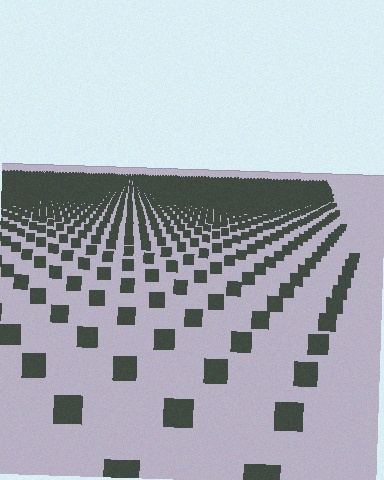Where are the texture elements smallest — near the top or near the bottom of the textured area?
Near the top.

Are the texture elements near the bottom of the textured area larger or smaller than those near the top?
Larger. Near the bottom, elements are closer to the viewer and appear at a bigger on-screen size.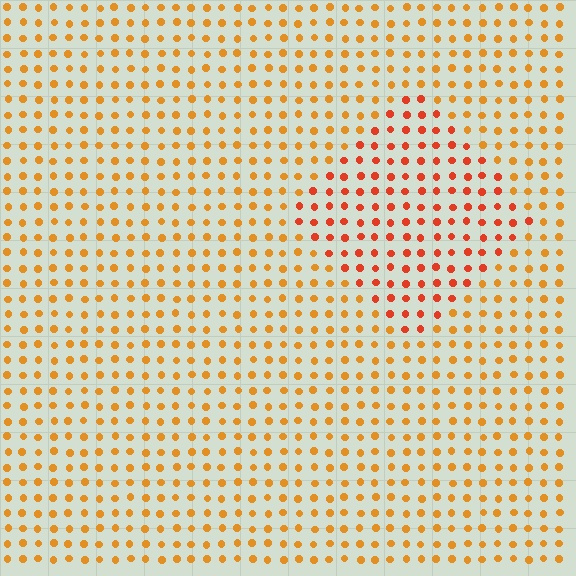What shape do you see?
I see a diamond.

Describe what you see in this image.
The image is filled with small orange elements in a uniform arrangement. A diamond-shaped region is visible where the elements are tinted to a slightly different hue, forming a subtle color boundary.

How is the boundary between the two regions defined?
The boundary is defined purely by a slight shift in hue (about 26 degrees). Spacing, size, and orientation are identical on both sides.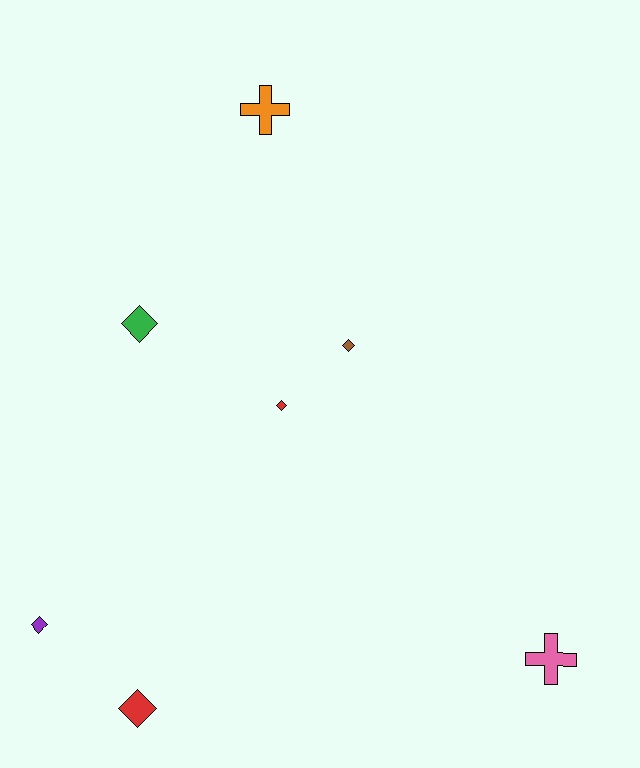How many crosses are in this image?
There are 2 crosses.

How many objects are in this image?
There are 7 objects.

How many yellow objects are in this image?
There are no yellow objects.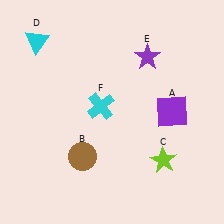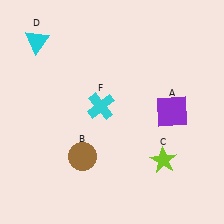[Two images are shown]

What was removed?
The purple star (E) was removed in Image 2.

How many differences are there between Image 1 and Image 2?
There is 1 difference between the two images.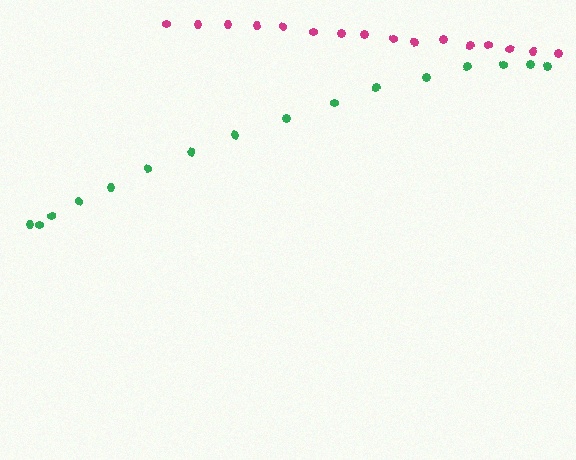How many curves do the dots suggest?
There are 2 distinct paths.